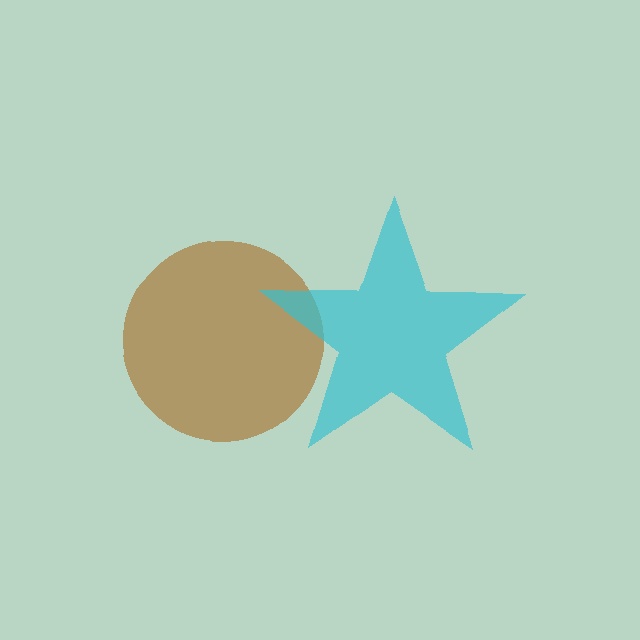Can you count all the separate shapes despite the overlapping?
Yes, there are 2 separate shapes.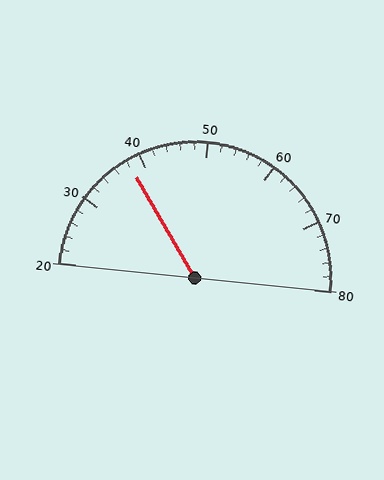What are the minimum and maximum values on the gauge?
The gauge ranges from 20 to 80.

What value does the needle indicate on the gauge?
The needle indicates approximately 38.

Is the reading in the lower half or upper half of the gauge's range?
The reading is in the lower half of the range (20 to 80).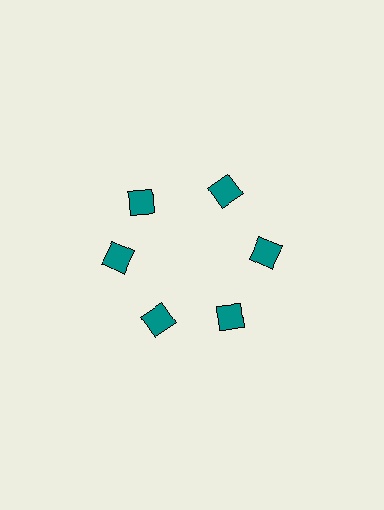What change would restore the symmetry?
The symmetry would be restored by rotating it back into even spacing with its neighbors so that all 6 squares sit at equal angles and equal distance from the center.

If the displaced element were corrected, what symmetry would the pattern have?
It would have 6-fold rotational symmetry — the pattern would map onto itself every 60 degrees.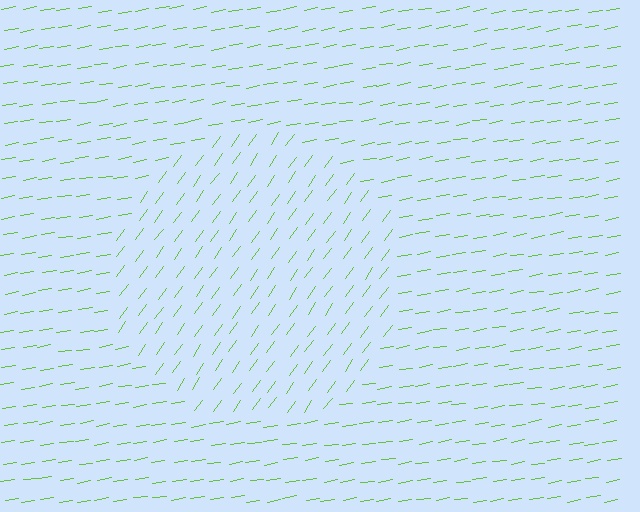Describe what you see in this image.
The image is filled with small lime line segments. A circle region in the image has lines oriented differently from the surrounding lines, creating a visible texture boundary.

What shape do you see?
I see a circle.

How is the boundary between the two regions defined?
The boundary is defined purely by a change in line orientation (approximately 45 degrees difference). All lines are the same color and thickness.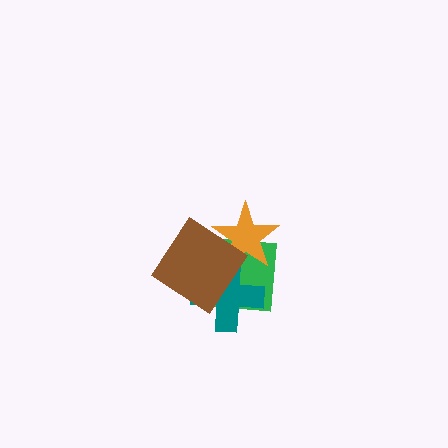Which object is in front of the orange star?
The brown diamond is in front of the orange star.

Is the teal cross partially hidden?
Yes, it is partially covered by another shape.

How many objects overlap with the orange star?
3 objects overlap with the orange star.